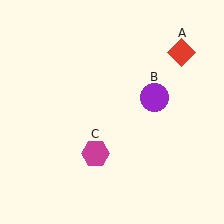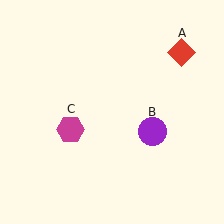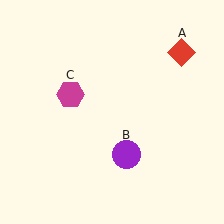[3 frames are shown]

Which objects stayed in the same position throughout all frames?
Red diamond (object A) remained stationary.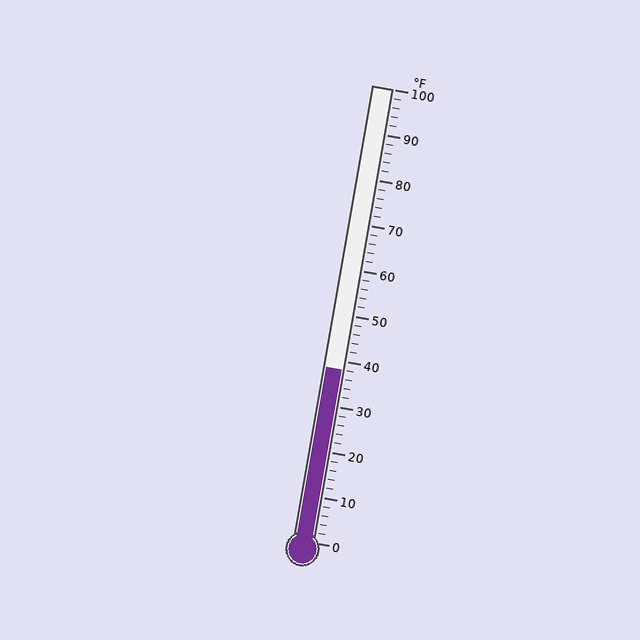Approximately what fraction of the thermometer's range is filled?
The thermometer is filled to approximately 40% of its range.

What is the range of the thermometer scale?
The thermometer scale ranges from 0°F to 100°F.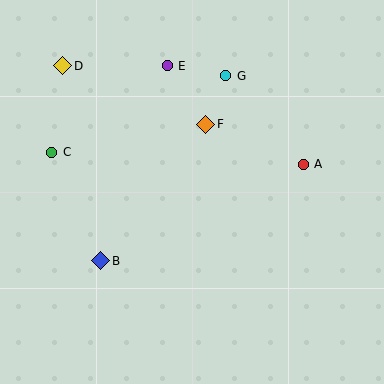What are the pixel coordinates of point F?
Point F is at (206, 124).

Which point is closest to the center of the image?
Point F at (206, 124) is closest to the center.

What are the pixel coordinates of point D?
Point D is at (63, 66).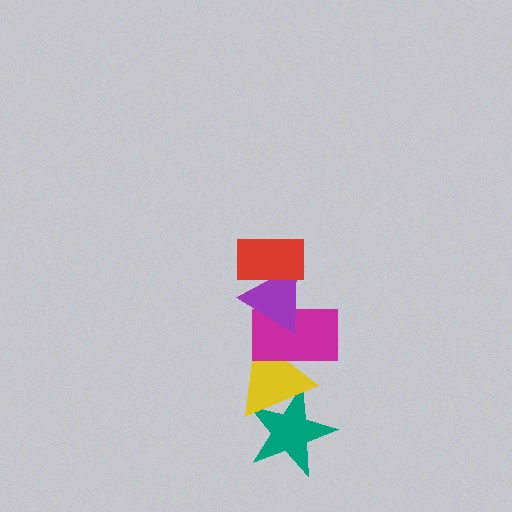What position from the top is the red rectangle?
The red rectangle is 1st from the top.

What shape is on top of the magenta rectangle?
The purple triangle is on top of the magenta rectangle.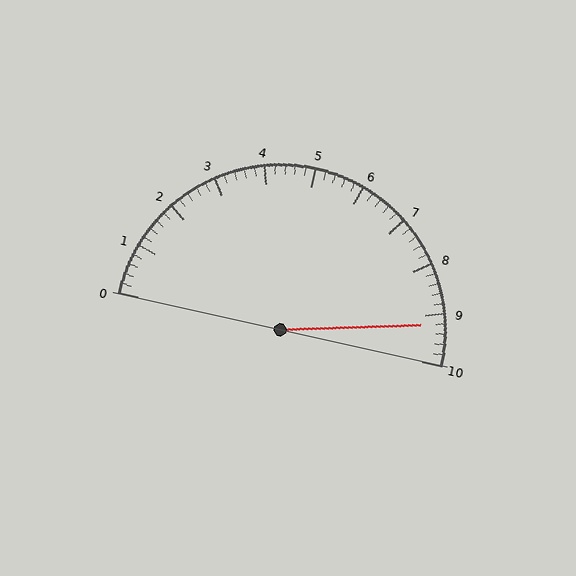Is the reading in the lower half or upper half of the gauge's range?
The reading is in the upper half of the range (0 to 10).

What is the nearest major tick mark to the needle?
The nearest major tick mark is 9.